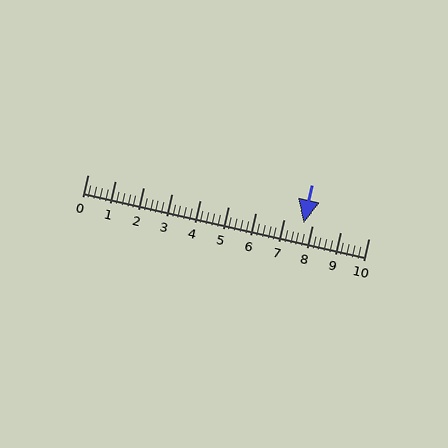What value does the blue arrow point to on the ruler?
The blue arrow points to approximately 7.7.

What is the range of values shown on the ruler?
The ruler shows values from 0 to 10.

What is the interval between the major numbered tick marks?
The major tick marks are spaced 1 units apart.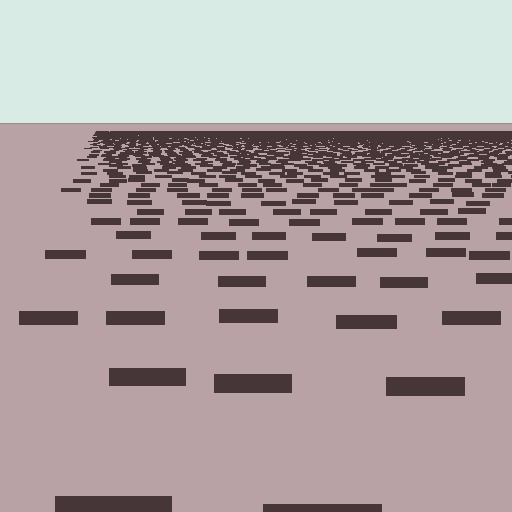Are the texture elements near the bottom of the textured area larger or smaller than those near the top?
Larger. Near the bottom, elements are closer to the viewer and appear at a bigger on-screen size.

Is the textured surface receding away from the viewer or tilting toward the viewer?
The surface is receding away from the viewer. Texture elements get smaller and denser toward the top.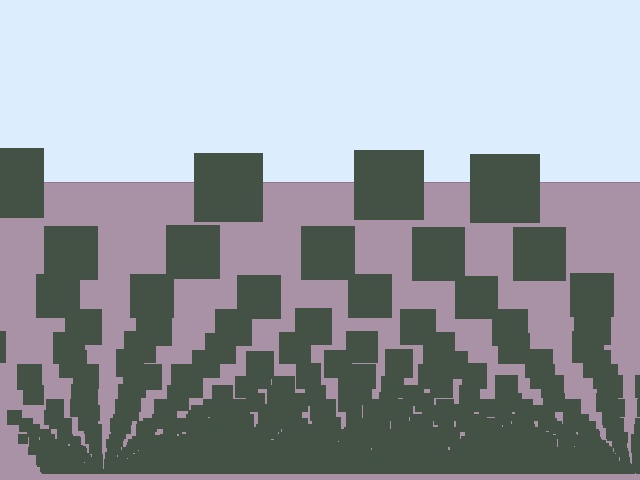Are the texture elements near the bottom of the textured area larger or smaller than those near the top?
Smaller. The gradient is inverted — elements near the bottom are smaller and denser.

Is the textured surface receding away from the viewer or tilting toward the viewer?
The surface appears to tilt toward the viewer. Texture elements get larger and sparser toward the top.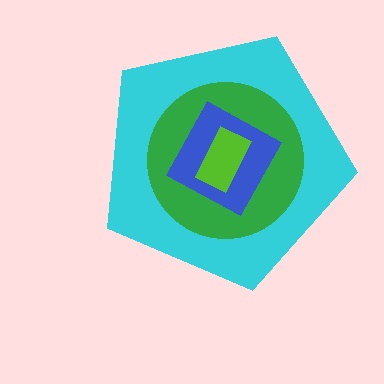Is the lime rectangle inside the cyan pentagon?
Yes.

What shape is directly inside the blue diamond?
The lime rectangle.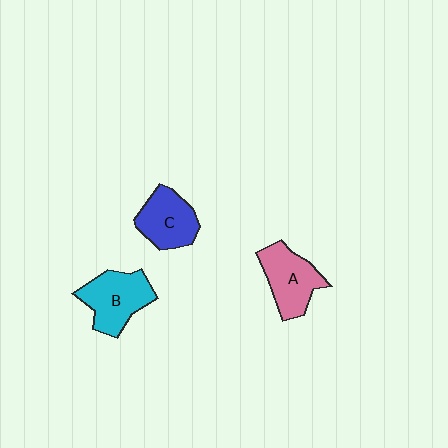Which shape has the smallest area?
Shape C (blue).